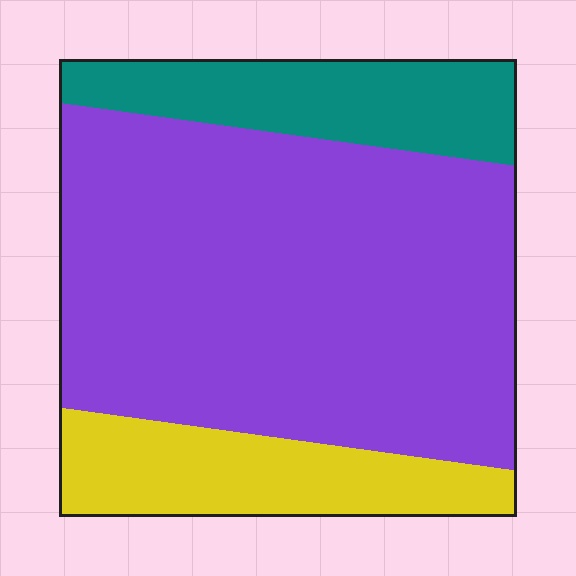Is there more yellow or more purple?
Purple.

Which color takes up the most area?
Purple, at roughly 65%.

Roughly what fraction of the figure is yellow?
Yellow takes up about one sixth (1/6) of the figure.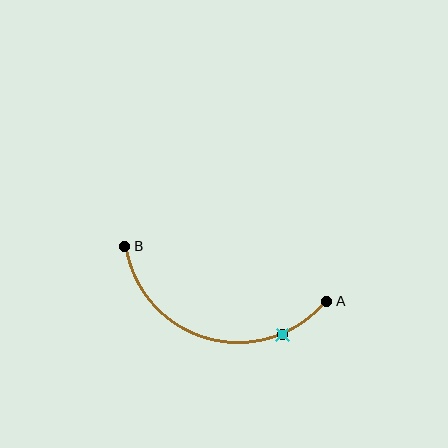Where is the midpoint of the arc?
The arc midpoint is the point on the curve farthest from the straight line joining A and B. It sits below that line.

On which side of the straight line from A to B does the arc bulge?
The arc bulges below the straight line connecting A and B.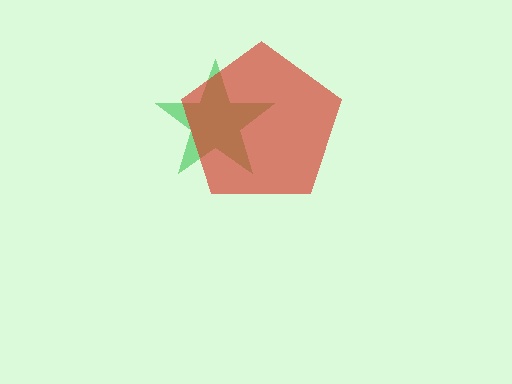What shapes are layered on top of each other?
The layered shapes are: a green star, a red pentagon.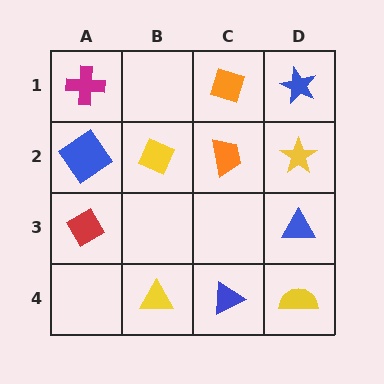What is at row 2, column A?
A blue diamond.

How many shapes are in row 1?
3 shapes.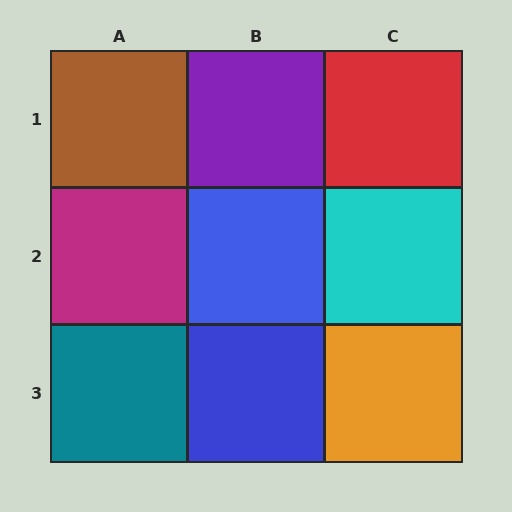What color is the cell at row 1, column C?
Red.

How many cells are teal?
1 cell is teal.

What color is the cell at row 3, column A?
Teal.